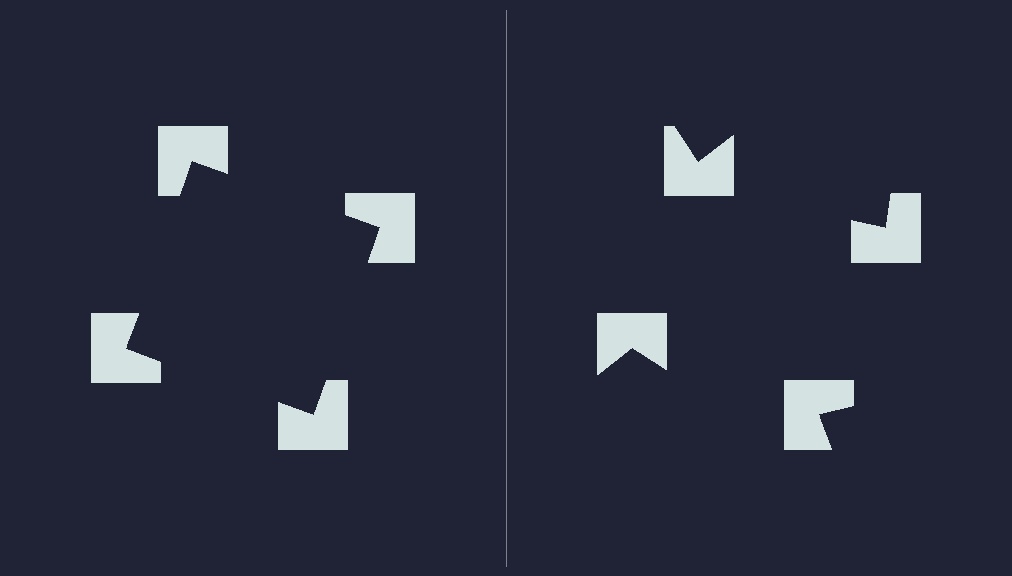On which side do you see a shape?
An illusory square appears on the left side. On the right side the wedge cuts are rotated, so no coherent shape forms.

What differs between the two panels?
The notched squares are positioned identically on both sides; only the wedge orientations differ. On the left they align to a square; on the right they are misaligned.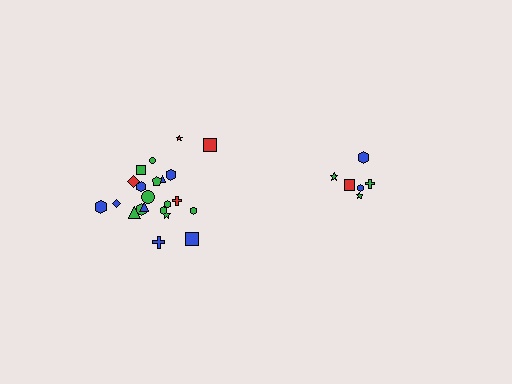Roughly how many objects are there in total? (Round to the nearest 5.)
Roughly 30 objects in total.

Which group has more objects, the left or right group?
The left group.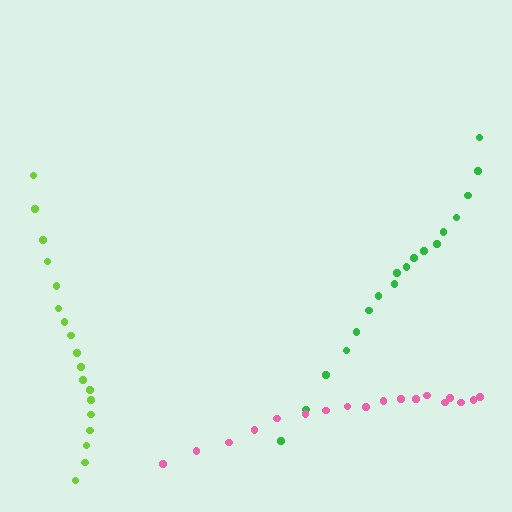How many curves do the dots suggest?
There are 3 distinct paths.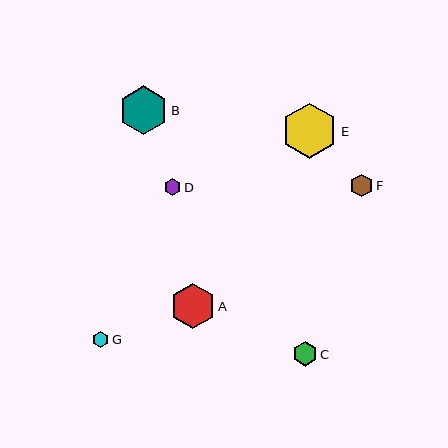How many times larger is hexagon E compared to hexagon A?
Hexagon E is approximately 1.2 times the size of hexagon A.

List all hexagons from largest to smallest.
From largest to smallest: E, B, A, C, F, D, G.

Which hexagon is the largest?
Hexagon E is the largest with a size of approximately 55 pixels.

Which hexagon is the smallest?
Hexagon G is the smallest with a size of approximately 16 pixels.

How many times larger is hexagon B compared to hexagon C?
Hexagon B is approximately 2.0 times the size of hexagon C.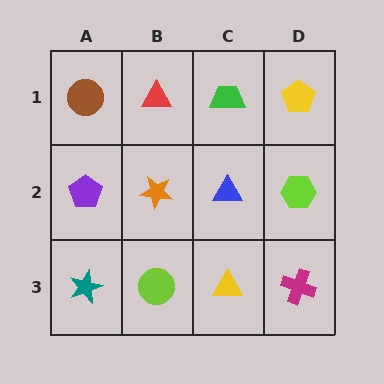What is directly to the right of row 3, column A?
A lime circle.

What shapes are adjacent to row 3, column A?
A purple pentagon (row 2, column A), a lime circle (row 3, column B).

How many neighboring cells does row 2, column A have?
3.